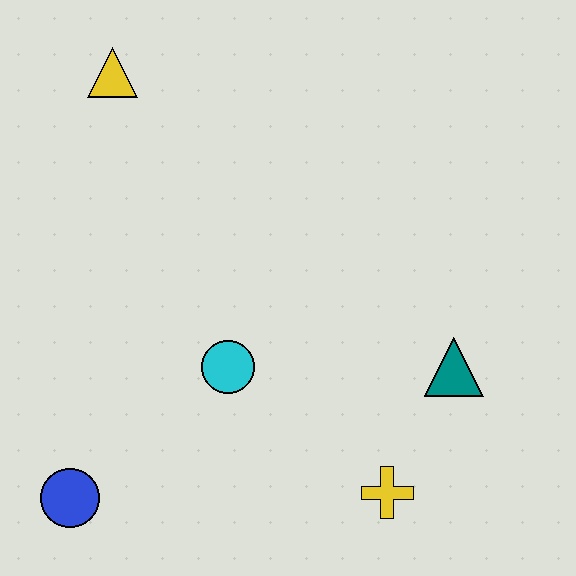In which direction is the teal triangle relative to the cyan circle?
The teal triangle is to the right of the cyan circle.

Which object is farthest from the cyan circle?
The yellow triangle is farthest from the cyan circle.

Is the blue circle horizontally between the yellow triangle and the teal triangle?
No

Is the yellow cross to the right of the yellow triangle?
Yes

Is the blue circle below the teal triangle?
Yes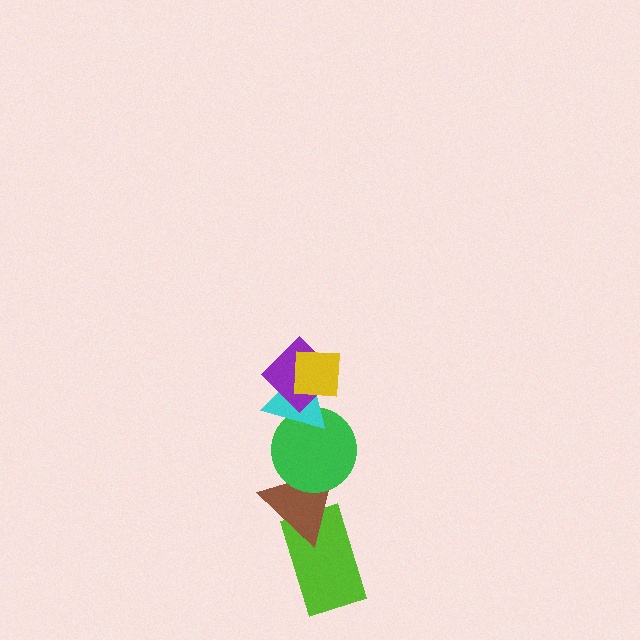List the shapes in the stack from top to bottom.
From top to bottom: the yellow square, the purple diamond, the cyan triangle, the green circle, the brown triangle, the lime rectangle.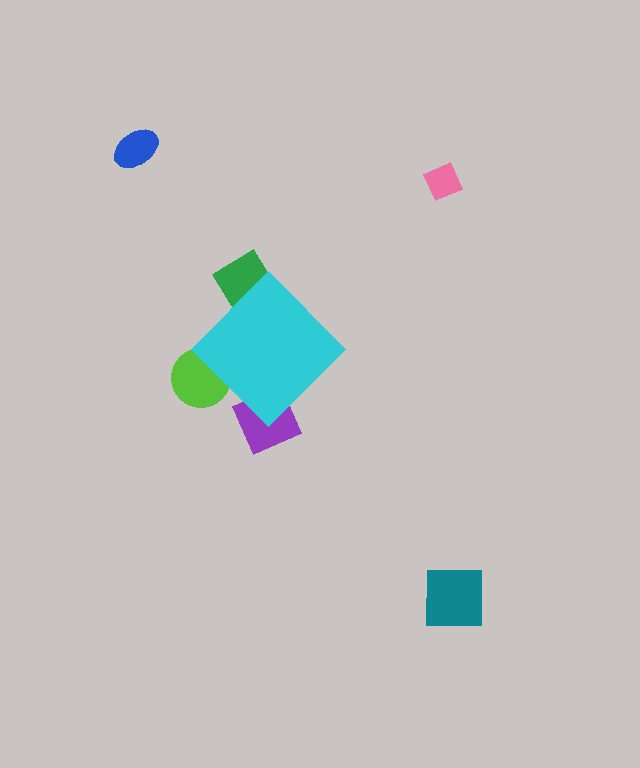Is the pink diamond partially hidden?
No, the pink diamond is fully visible.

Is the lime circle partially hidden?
Yes, the lime circle is partially hidden behind the cyan diamond.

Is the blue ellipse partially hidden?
No, the blue ellipse is fully visible.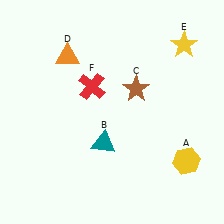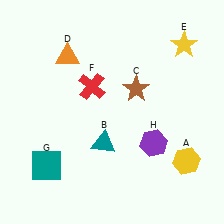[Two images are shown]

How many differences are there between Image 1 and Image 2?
There are 2 differences between the two images.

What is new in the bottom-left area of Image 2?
A teal square (G) was added in the bottom-left area of Image 2.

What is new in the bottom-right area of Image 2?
A purple hexagon (H) was added in the bottom-right area of Image 2.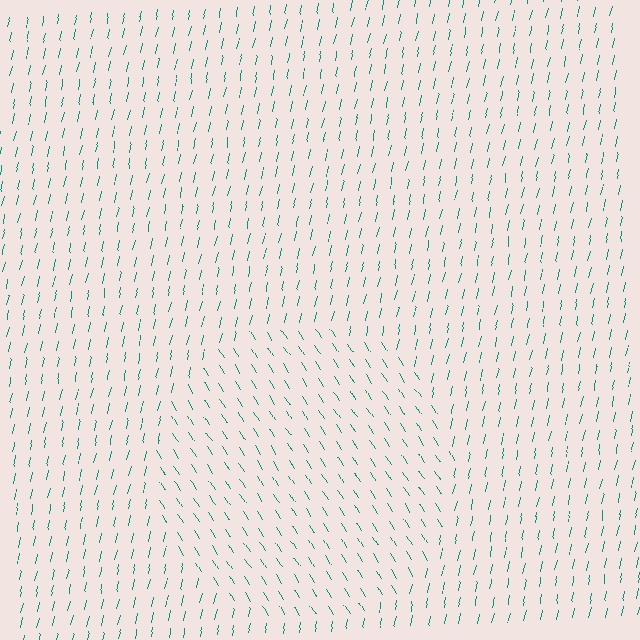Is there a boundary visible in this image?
Yes, there is a texture boundary formed by a change in line orientation.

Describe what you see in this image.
The image is filled with small teal line segments. A circle region in the image has lines oriented differently from the surrounding lines, creating a visible texture boundary.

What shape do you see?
I see a circle.